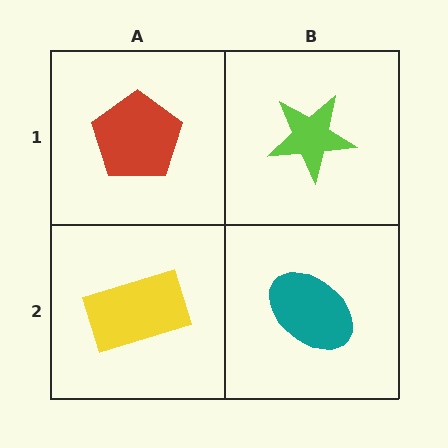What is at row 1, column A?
A red pentagon.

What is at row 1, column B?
A lime star.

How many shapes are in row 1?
2 shapes.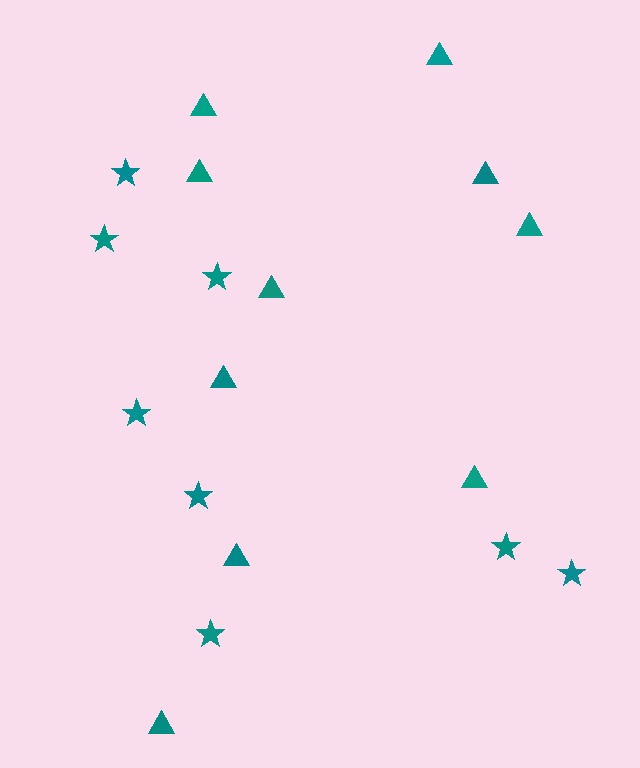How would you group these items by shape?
There are 2 groups: one group of stars (8) and one group of triangles (10).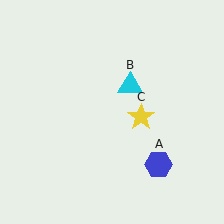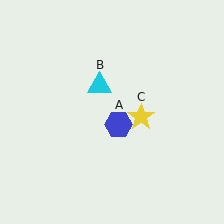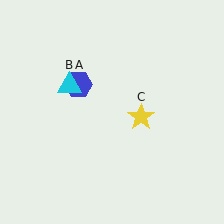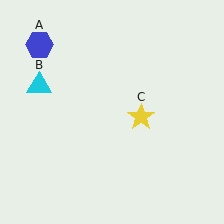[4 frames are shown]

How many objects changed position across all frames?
2 objects changed position: blue hexagon (object A), cyan triangle (object B).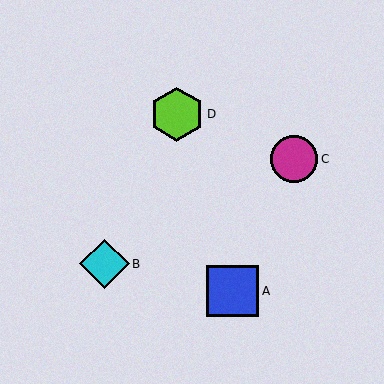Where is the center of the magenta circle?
The center of the magenta circle is at (294, 159).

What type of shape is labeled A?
Shape A is a blue square.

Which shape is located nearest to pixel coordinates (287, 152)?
The magenta circle (labeled C) at (294, 159) is nearest to that location.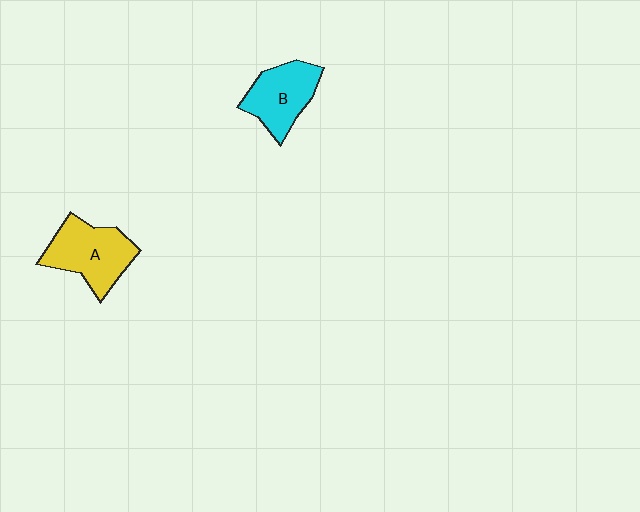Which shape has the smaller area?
Shape B (cyan).